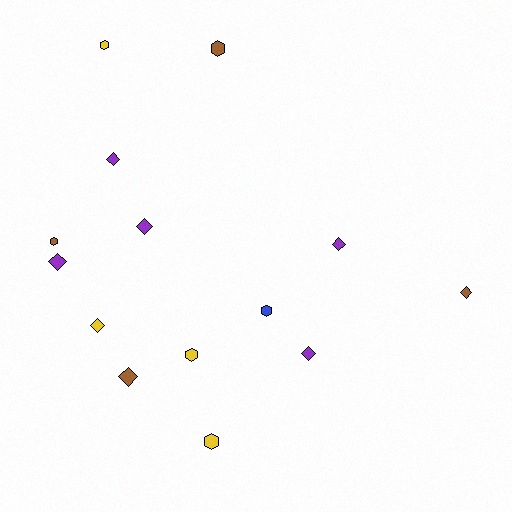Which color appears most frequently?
Purple, with 5 objects.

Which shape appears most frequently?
Diamond, with 8 objects.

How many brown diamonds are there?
There are 2 brown diamonds.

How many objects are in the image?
There are 14 objects.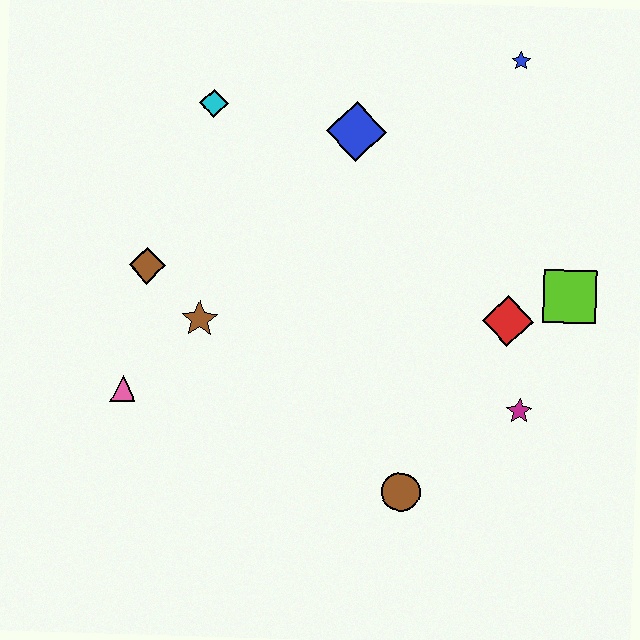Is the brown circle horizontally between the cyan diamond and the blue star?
Yes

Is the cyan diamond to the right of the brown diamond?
Yes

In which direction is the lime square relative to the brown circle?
The lime square is above the brown circle.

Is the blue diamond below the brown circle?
No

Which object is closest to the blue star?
The blue diamond is closest to the blue star.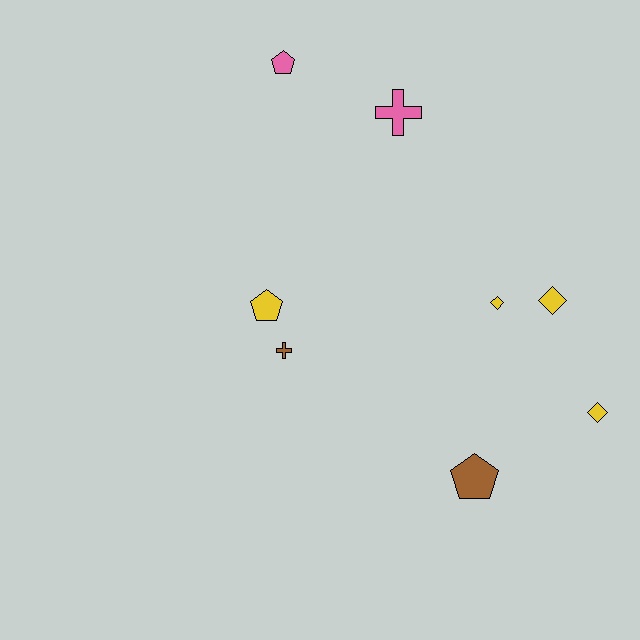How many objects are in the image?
There are 8 objects.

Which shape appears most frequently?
Diamond, with 3 objects.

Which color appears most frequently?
Yellow, with 4 objects.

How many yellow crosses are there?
There are no yellow crosses.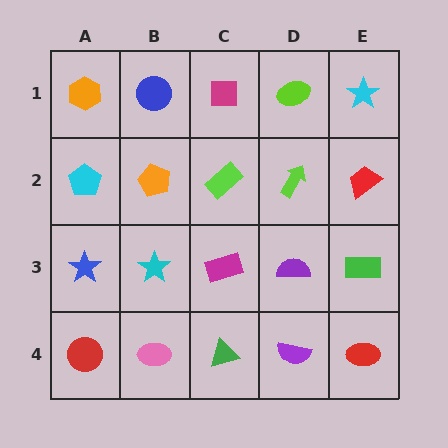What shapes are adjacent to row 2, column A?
An orange hexagon (row 1, column A), a blue star (row 3, column A), an orange pentagon (row 2, column B).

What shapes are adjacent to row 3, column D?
A lime arrow (row 2, column D), a purple semicircle (row 4, column D), a magenta rectangle (row 3, column C), a green rectangle (row 3, column E).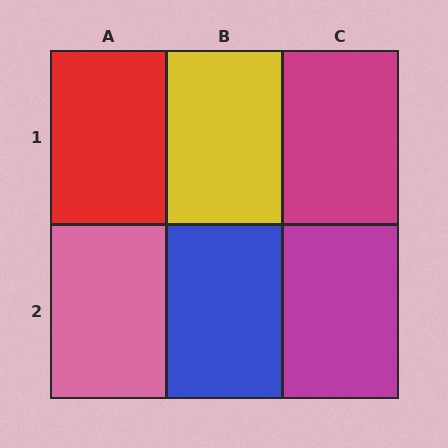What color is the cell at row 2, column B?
Blue.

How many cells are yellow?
1 cell is yellow.